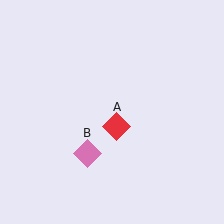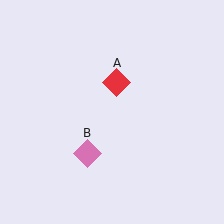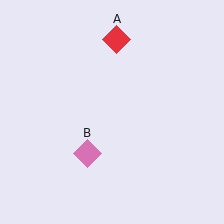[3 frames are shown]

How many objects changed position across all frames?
1 object changed position: red diamond (object A).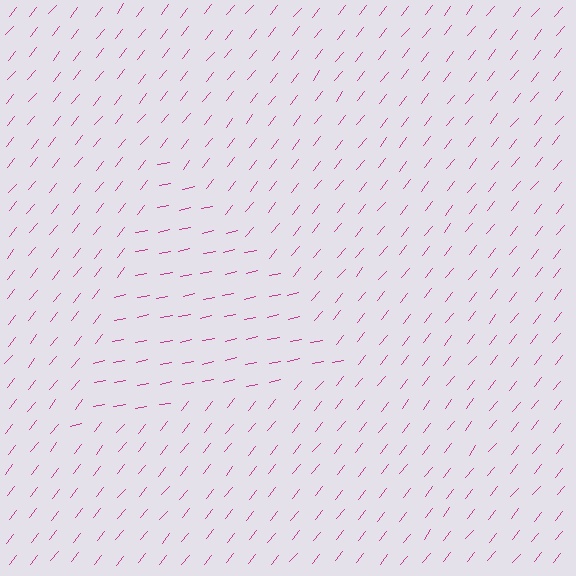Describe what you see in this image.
The image is filled with small magenta line segments. A triangle region in the image has lines oriented differently from the surrounding lines, creating a visible texture boundary.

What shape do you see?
I see a triangle.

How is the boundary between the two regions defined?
The boundary is defined purely by a change in line orientation (approximately 39 degrees difference). All lines are the same color and thickness.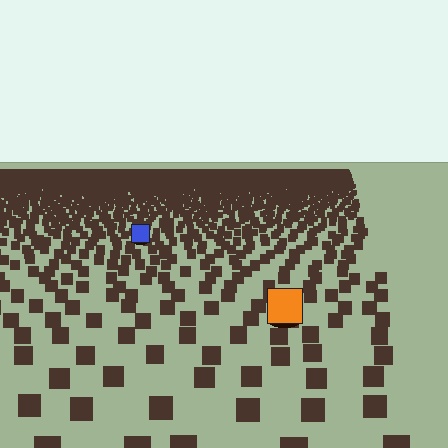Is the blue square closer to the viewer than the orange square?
No. The orange square is closer — you can tell from the texture gradient: the ground texture is coarser near it.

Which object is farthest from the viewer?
The blue square is farthest from the viewer. It appears smaller and the ground texture around it is denser.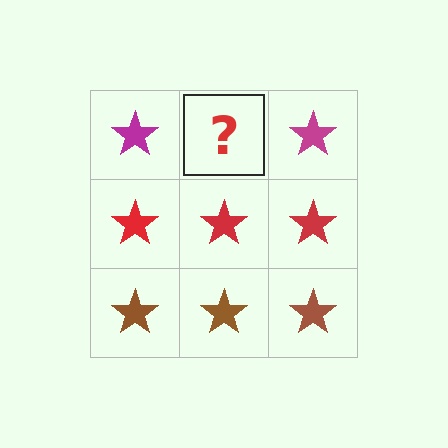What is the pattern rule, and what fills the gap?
The rule is that each row has a consistent color. The gap should be filled with a magenta star.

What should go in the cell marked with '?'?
The missing cell should contain a magenta star.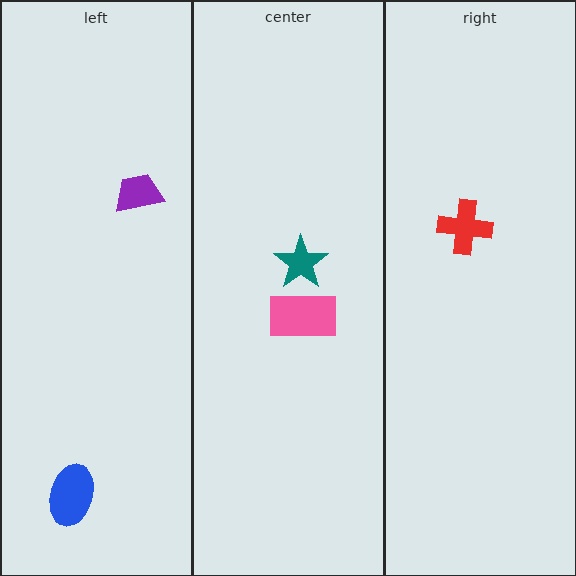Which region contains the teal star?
The center region.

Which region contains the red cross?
The right region.